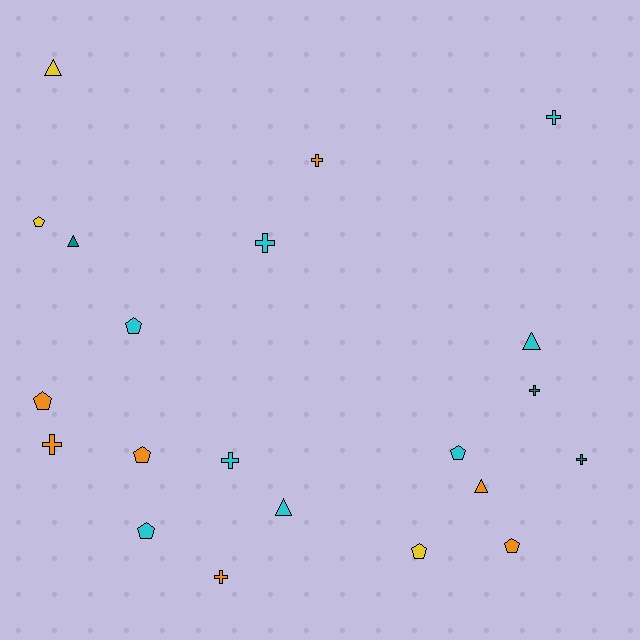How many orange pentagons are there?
There are 3 orange pentagons.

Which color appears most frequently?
Cyan, with 8 objects.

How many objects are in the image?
There are 21 objects.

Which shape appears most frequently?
Pentagon, with 8 objects.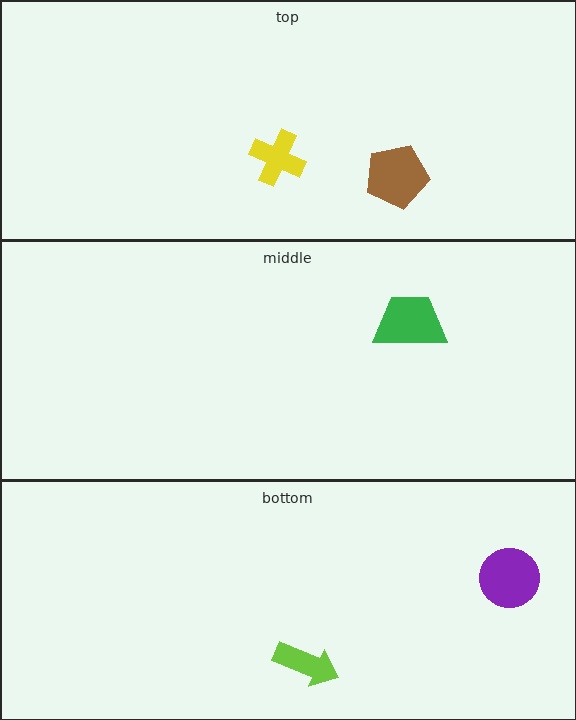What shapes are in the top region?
The brown pentagon, the yellow cross.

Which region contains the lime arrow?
The bottom region.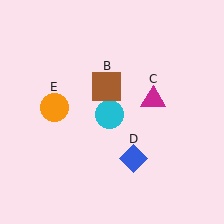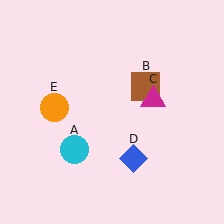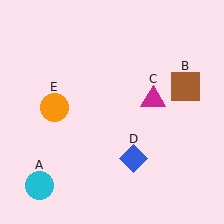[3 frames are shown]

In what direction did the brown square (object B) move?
The brown square (object B) moved right.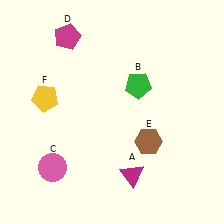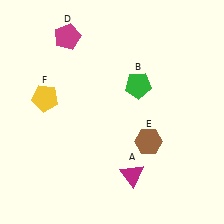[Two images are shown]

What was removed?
The pink circle (C) was removed in Image 2.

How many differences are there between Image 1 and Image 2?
There is 1 difference between the two images.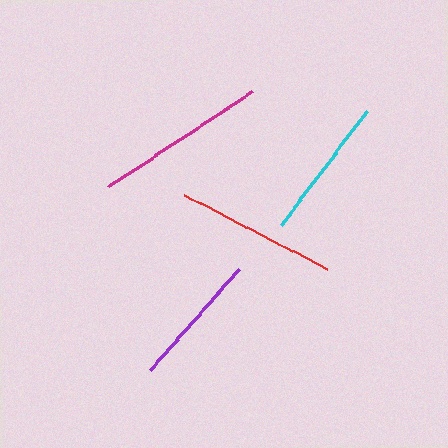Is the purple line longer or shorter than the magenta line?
The magenta line is longer than the purple line.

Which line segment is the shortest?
The purple line is the shortest at approximately 134 pixels.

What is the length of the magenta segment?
The magenta segment is approximately 173 pixels long.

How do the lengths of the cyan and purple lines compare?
The cyan and purple lines are approximately the same length.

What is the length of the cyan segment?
The cyan segment is approximately 143 pixels long.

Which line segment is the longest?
The magenta line is the longest at approximately 173 pixels.